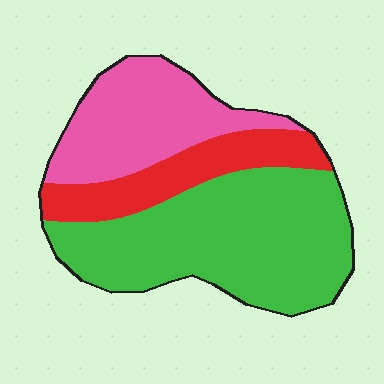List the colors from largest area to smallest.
From largest to smallest: green, pink, red.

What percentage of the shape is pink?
Pink covers 28% of the shape.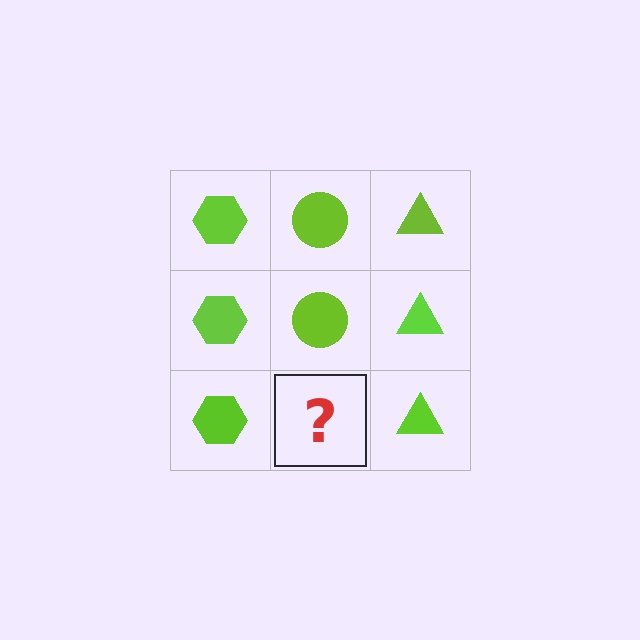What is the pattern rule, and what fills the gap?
The rule is that each column has a consistent shape. The gap should be filled with a lime circle.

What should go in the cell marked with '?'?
The missing cell should contain a lime circle.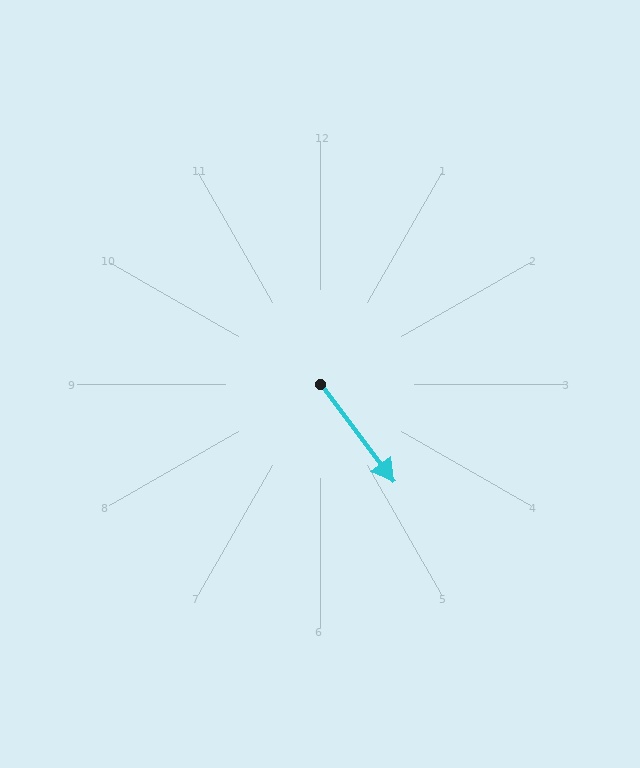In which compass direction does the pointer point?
Southeast.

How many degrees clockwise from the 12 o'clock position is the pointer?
Approximately 143 degrees.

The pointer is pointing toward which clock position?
Roughly 5 o'clock.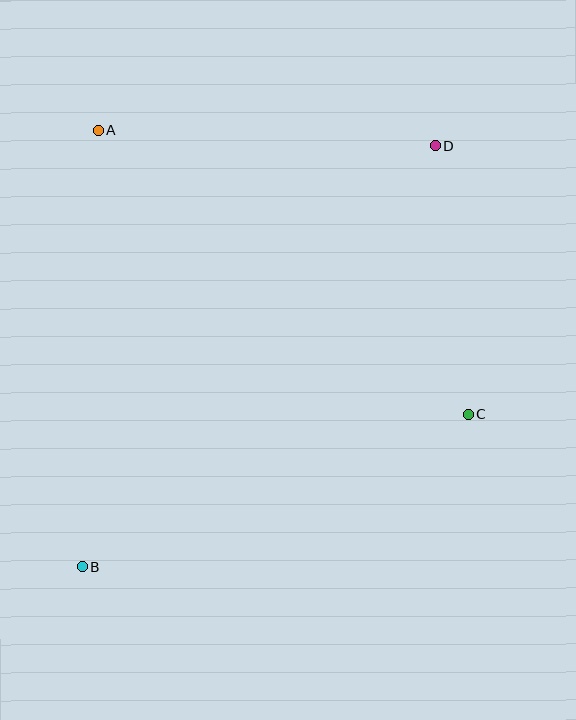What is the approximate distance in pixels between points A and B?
The distance between A and B is approximately 437 pixels.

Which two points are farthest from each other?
Points B and D are farthest from each other.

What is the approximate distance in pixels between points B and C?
The distance between B and C is approximately 415 pixels.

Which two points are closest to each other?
Points C and D are closest to each other.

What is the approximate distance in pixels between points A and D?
The distance between A and D is approximately 337 pixels.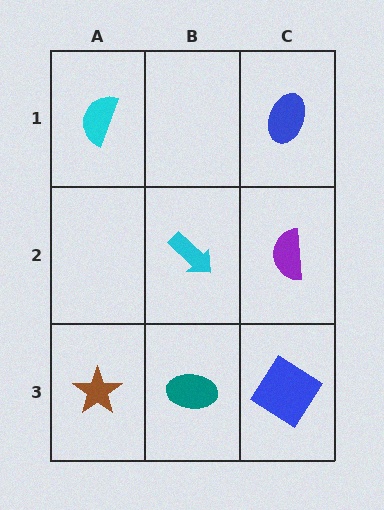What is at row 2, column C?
A purple semicircle.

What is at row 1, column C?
A blue ellipse.